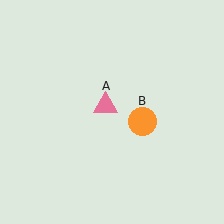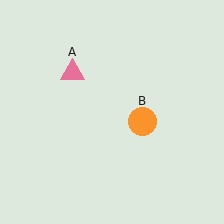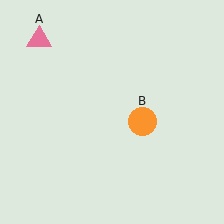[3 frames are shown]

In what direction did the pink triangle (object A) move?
The pink triangle (object A) moved up and to the left.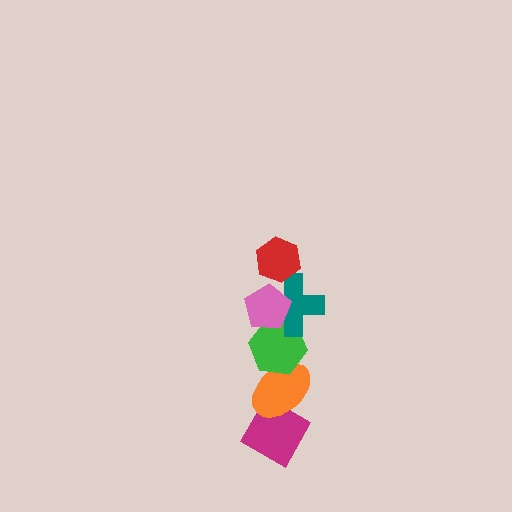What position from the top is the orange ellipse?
The orange ellipse is 5th from the top.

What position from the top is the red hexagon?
The red hexagon is 1st from the top.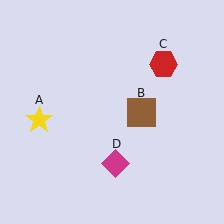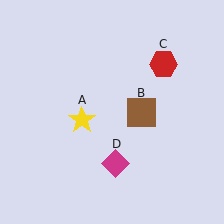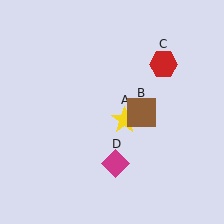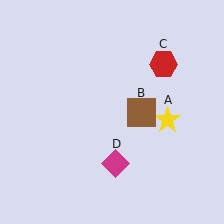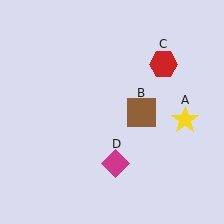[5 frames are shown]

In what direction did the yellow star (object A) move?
The yellow star (object A) moved right.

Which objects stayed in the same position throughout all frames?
Brown square (object B) and red hexagon (object C) and magenta diamond (object D) remained stationary.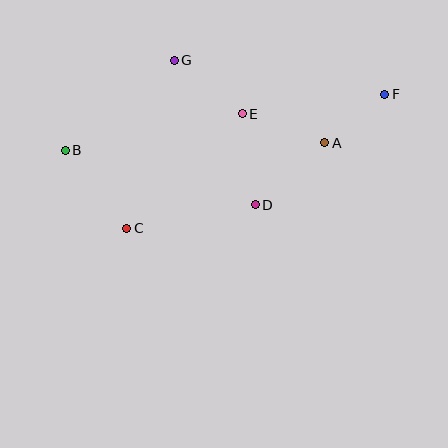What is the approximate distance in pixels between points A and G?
The distance between A and G is approximately 172 pixels.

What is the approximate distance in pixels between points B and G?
The distance between B and G is approximately 141 pixels.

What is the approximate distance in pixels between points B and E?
The distance between B and E is approximately 181 pixels.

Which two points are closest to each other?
Points A and F are closest to each other.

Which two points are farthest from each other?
Points B and F are farthest from each other.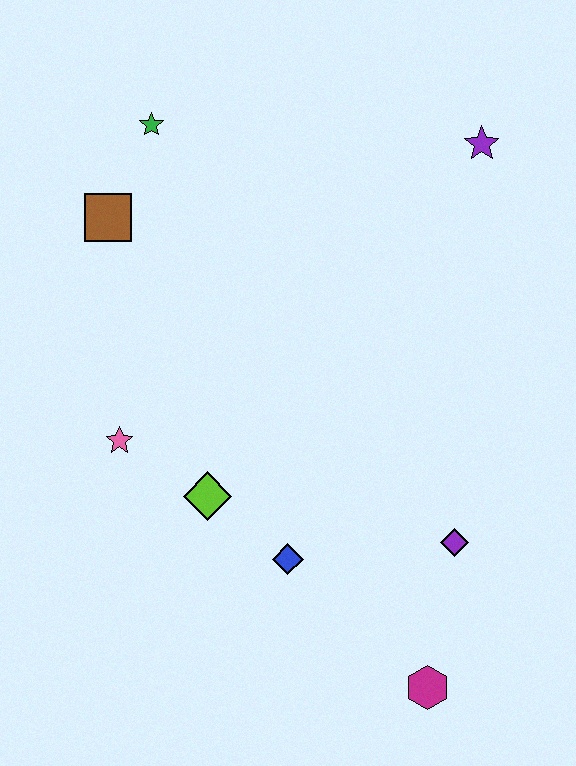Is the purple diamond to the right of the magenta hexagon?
Yes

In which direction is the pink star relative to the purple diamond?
The pink star is to the left of the purple diamond.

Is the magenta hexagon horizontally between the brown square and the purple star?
Yes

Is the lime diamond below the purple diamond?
No